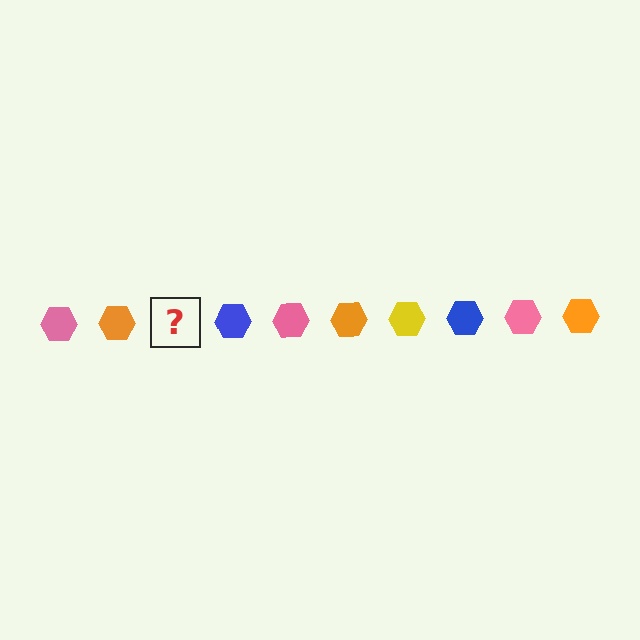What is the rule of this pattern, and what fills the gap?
The rule is that the pattern cycles through pink, orange, yellow, blue hexagons. The gap should be filled with a yellow hexagon.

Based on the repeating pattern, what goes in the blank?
The blank should be a yellow hexagon.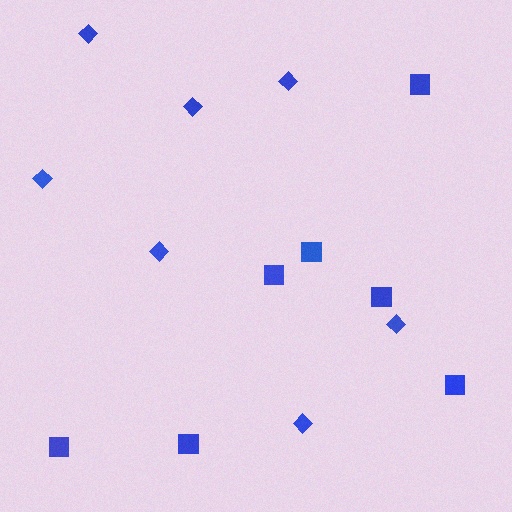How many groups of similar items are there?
There are 2 groups: one group of diamonds (7) and one group of squares (7).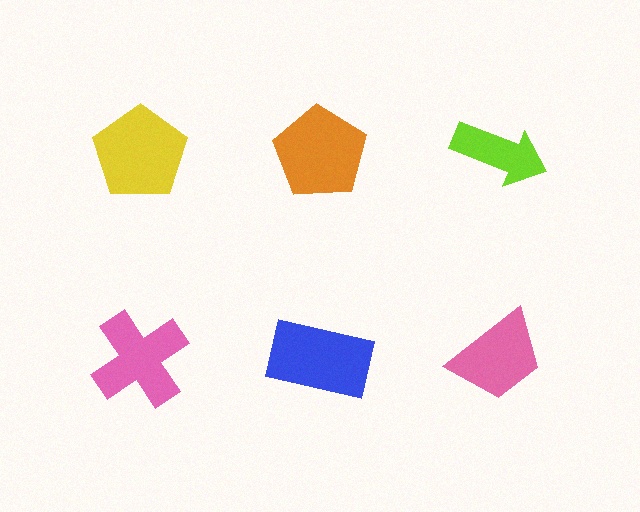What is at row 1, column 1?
A yellow pentagon.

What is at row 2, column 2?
A blue rectangle.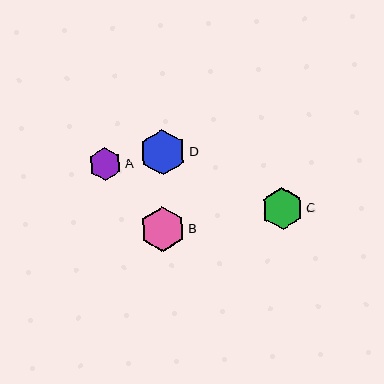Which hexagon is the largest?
Hexagon D is the largest with a size of approximately 46 pixels.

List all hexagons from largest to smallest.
From largest to smallest: D, B, C, A.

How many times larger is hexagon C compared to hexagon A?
Hexagon C is approximately 1.3 times the size of hexagon A.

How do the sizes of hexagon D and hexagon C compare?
Hexagon D and hexagon C are approximately the same size.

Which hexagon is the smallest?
Hexagon A is the smallest with a size of approximately 33 pixels.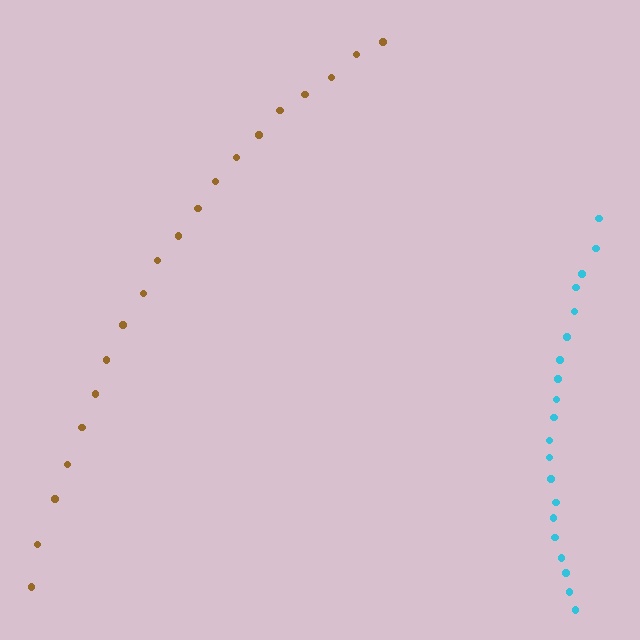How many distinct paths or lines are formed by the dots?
There are 2 distinct paths.